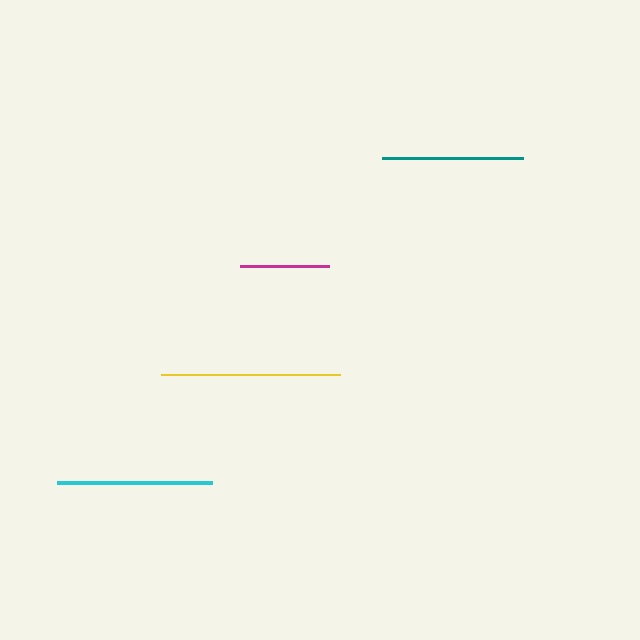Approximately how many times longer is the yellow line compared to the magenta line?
The yellow line is approximately 2.0 times the length of the magenta line.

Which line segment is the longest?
The yellow line is the longest at approximately 179 pixels.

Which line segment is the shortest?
The magenta line is the shortest at approximately 89 pixels.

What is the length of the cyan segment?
The cyan segment is approximately 156 pixels long.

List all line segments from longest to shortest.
From longest to shortest: yellow, cyan, teal, magenta.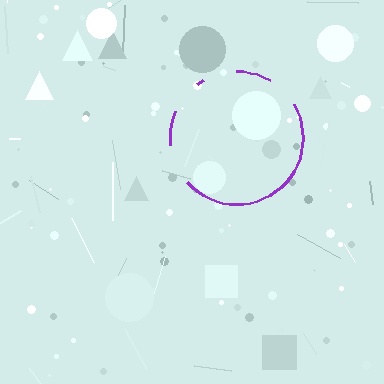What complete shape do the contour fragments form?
The contour fragments form a circle.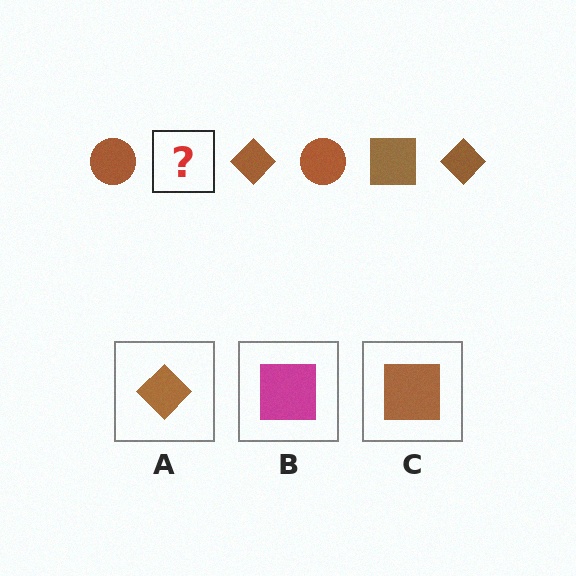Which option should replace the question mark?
Option C.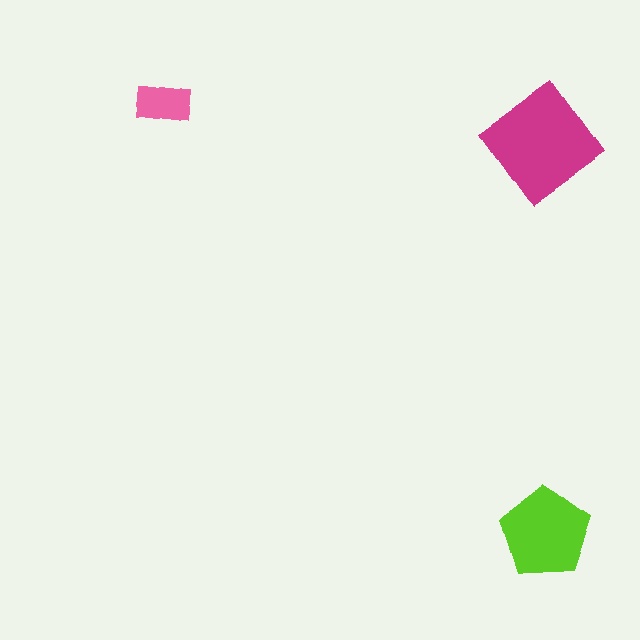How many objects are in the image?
There are 3 objects in the image.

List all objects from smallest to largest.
The pink rectangle, the lime pentagon, the magenta diamond.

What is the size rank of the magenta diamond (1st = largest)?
1st.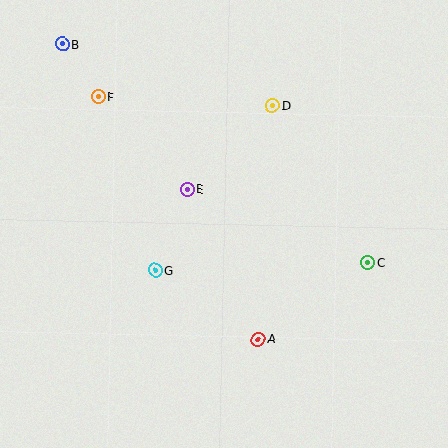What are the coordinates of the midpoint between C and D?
The midpoint between C and D is at (320, 184).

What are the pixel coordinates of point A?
Point A is at (258, 339).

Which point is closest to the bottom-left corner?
Point G is closest to the bottom-left corner.